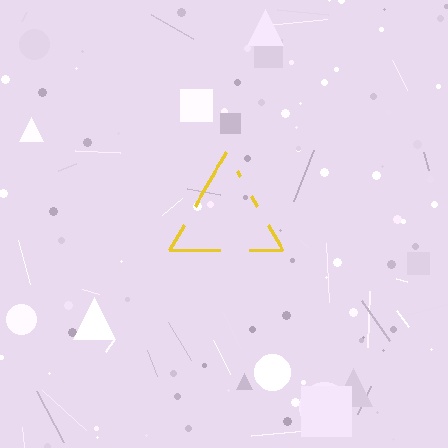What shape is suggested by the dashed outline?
The dashed outline suggests a triangle.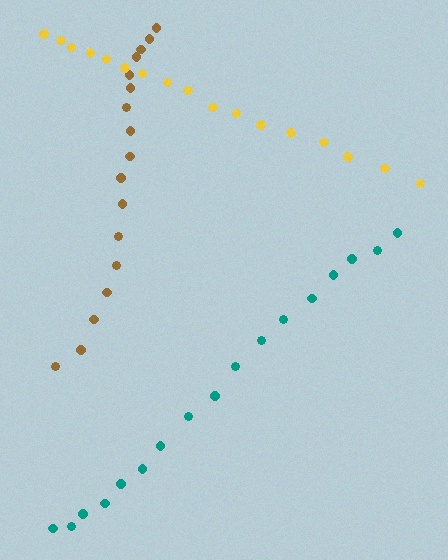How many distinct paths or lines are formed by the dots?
There are 3 distinct paths.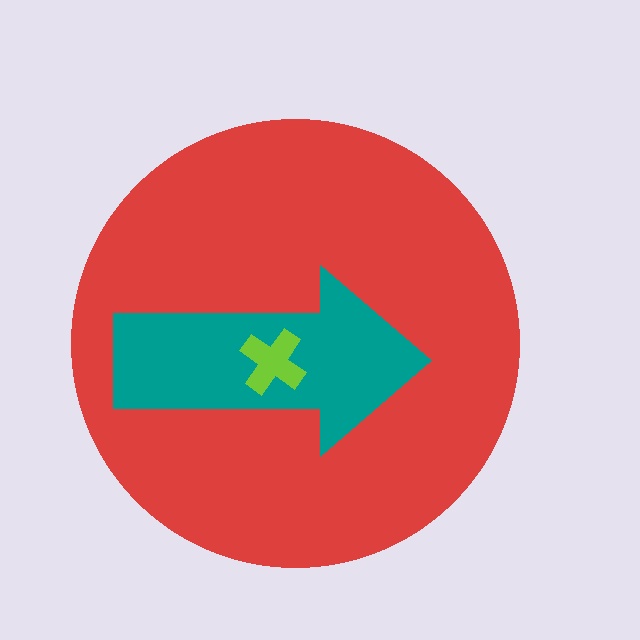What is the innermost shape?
The lime cross.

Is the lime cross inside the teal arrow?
Yes.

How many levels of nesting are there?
3.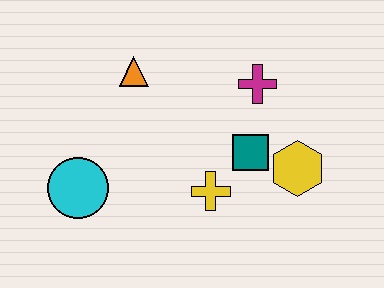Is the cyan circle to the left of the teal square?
Yes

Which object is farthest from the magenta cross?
The cyan circle is farthest from the magenta cross.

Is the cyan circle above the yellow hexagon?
No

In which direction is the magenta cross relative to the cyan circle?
The magenta cross is to the right of the cyan circle.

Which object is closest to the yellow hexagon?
The teal square is closest to the yellow hexagon.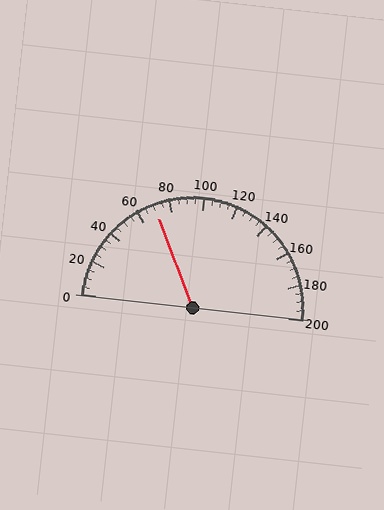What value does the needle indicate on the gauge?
The needle indicates approximately 70.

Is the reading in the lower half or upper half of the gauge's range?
The reading is in the lower half of the range (0 to 200).